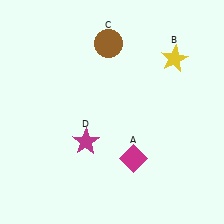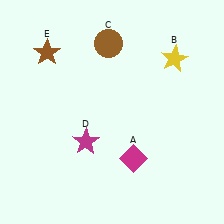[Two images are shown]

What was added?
A brown star (E) was added in Image 2.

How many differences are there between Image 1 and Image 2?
There is 1 difference between the two images.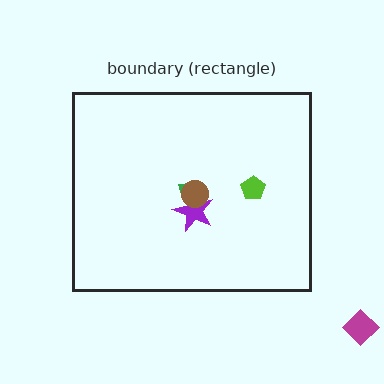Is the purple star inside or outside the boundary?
Inside.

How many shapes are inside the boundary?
4 inside, 1 outside.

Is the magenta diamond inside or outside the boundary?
Outside.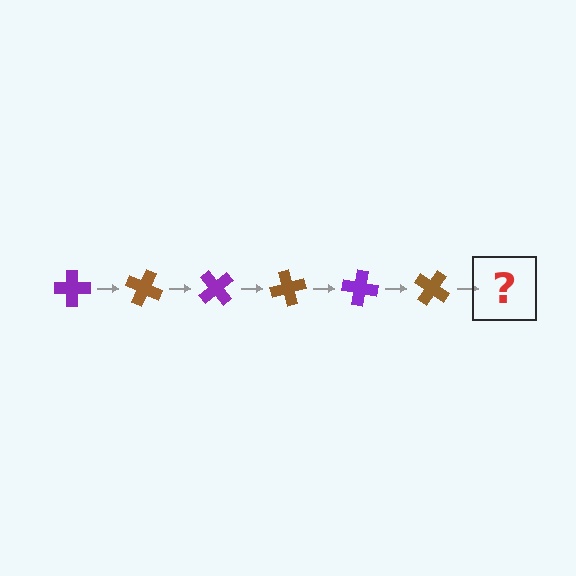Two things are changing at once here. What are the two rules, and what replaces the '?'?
The two rules are that it rotates 25 degrees each step and the color cycles through purple and brown. The '?' should be a purple cross, rotated 150 degrees from the start.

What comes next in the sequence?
The next element should be a purple cross, rotated 150 degrees from the start.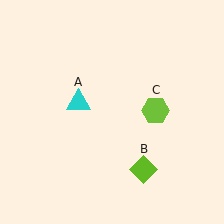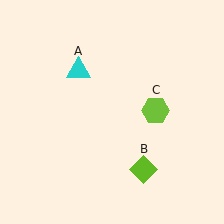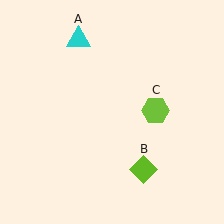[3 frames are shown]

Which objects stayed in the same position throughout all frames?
Lime diamond (object B) and lime hexagon (object C) remained stationary.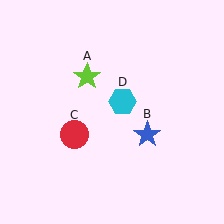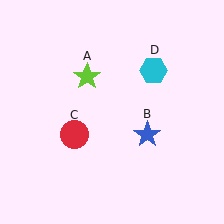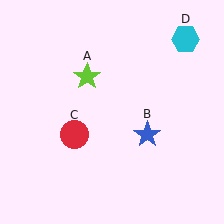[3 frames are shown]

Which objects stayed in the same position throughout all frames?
Lime star (object A) and blue star (object B) and red circle (object C) remained stationary.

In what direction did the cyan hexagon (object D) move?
The cyan hexagon (object D) moved up and to the right.